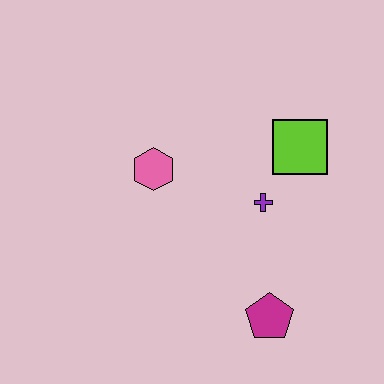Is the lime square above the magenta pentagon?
Yes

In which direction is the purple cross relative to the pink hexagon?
The purple cross is to the right of the pink hexagon.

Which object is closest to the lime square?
The purple cross is closest to the lime square.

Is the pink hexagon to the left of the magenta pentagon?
Yes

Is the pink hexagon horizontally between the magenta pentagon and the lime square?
No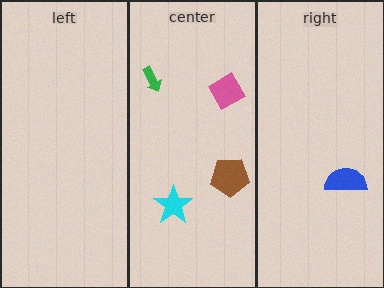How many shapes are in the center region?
4.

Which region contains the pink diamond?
The center region.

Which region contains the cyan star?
The center region.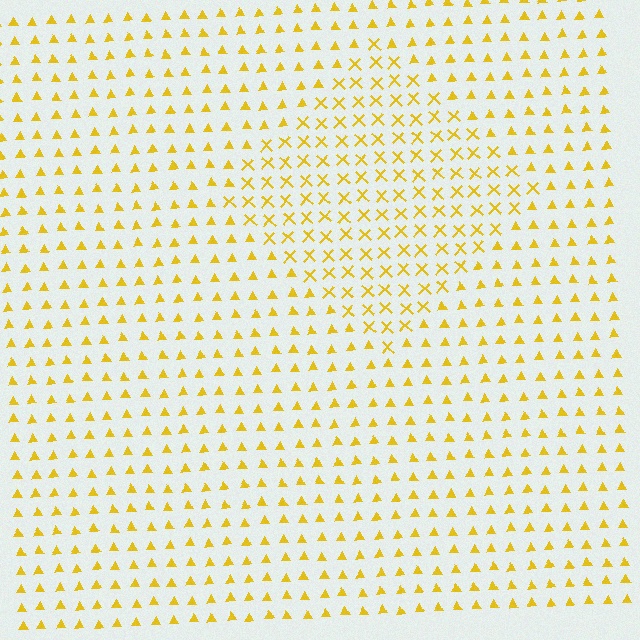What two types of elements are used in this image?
The image uses X marks inside the diamond region and triangles outside it.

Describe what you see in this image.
The image is filled with small yellow elements arranged in a uniform grid. A diamond-shaped region contains X marks, while the surrounding area contains triangles. The boundary is defined purely by the change in element shape.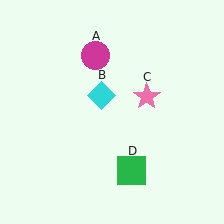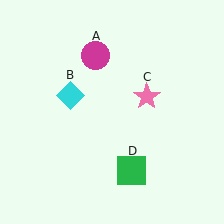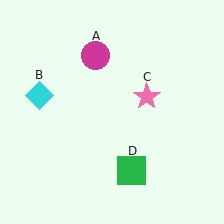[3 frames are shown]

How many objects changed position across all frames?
1 object changed position: cyan diamond (object B).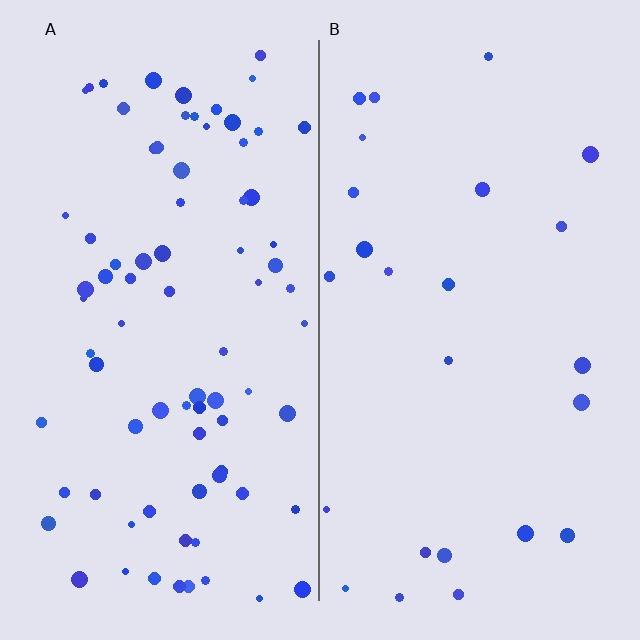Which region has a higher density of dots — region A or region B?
A (the left).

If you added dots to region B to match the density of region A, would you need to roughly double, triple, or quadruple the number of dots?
Approximately triple.